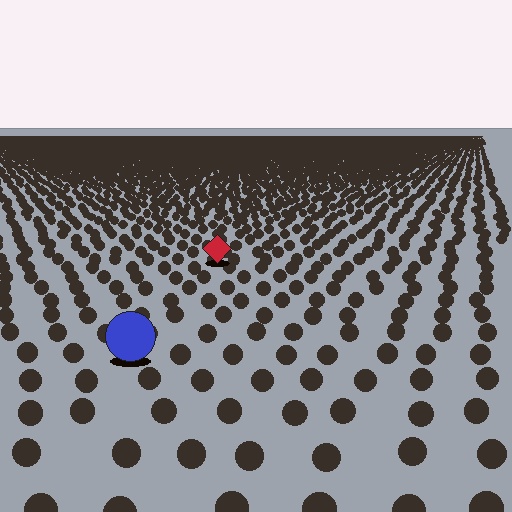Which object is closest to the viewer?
The blue circle is closest. The texture marks near it are larger and more spread out.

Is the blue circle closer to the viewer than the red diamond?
Yes. The blue circle is closer — you can tell from the texture gradient: the ground texture is coarser near it.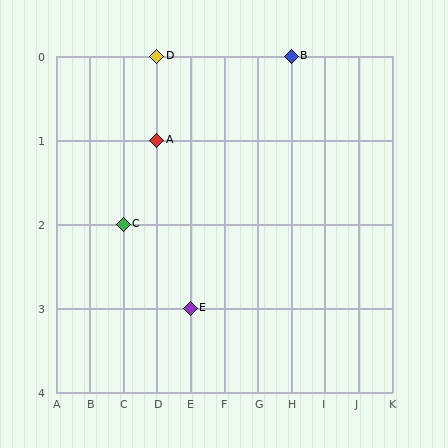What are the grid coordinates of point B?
Point B is at grid coordinates (H, 0).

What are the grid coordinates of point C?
Point C is at grid coordinates (C, 2).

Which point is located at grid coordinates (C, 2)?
Point C is at (C, 2).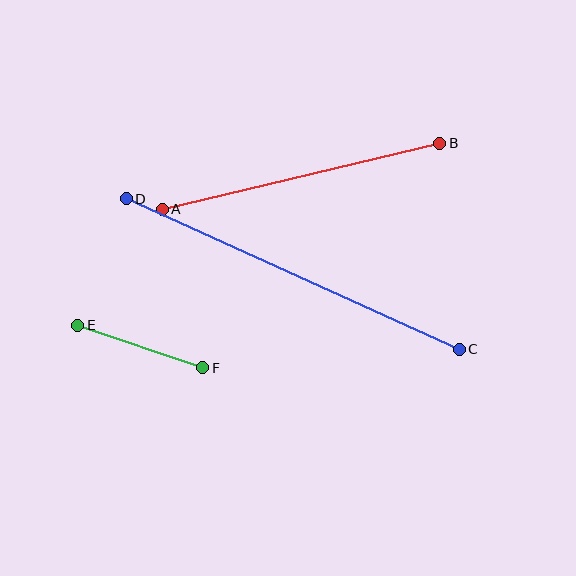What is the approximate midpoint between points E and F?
The midpoint is at approximately (140, 347) pixels.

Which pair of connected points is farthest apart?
Points C and D are farthest apart.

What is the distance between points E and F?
The distance is approximately 132 pixels.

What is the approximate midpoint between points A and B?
The midpoint is at approximately (301, 176) pixels.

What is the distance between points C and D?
The distance is approximately 365 pixels.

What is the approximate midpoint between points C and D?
The midpoint is at approximately (293, 274) pixels.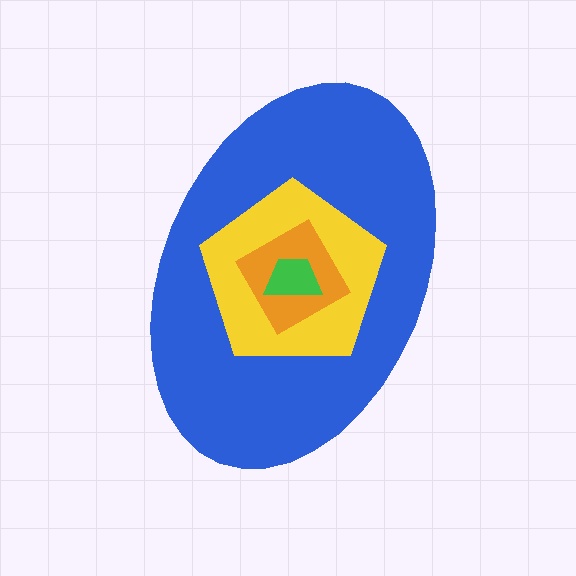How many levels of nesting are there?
4.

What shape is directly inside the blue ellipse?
The yellow pentagon.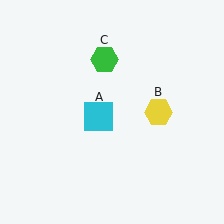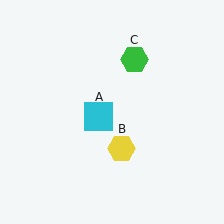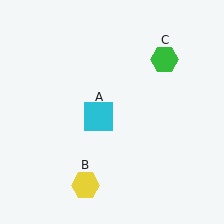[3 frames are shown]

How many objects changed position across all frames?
2 objects changed position: yellow hexagon (object B), green hexagon (object C).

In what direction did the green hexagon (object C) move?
The green hexagon (object C) moved right.